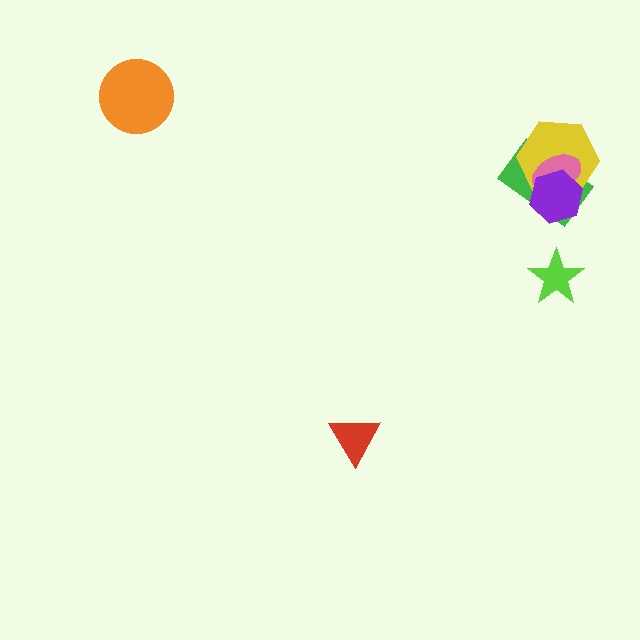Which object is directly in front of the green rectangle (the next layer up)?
The yellow hexagon is directly in front of the green rectangle.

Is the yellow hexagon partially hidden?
Yes, it is partially covered by another shape.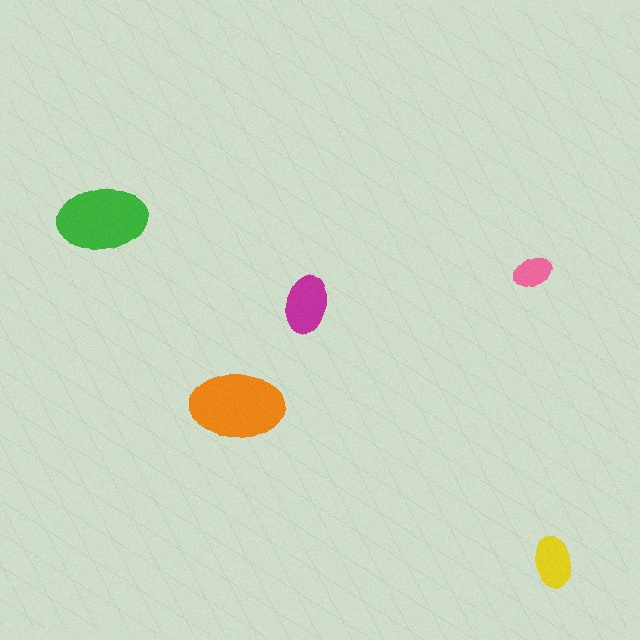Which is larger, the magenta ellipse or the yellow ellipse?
The magenta one.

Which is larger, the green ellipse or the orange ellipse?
The orange one.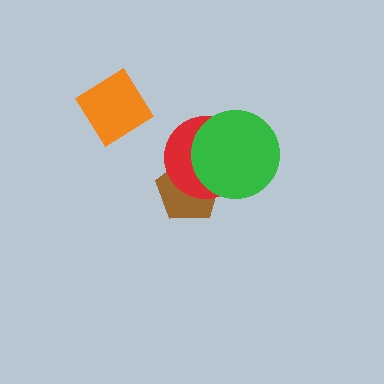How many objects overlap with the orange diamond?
0 objects overlap with the orange diamond.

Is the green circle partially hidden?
No, no other shape covers it.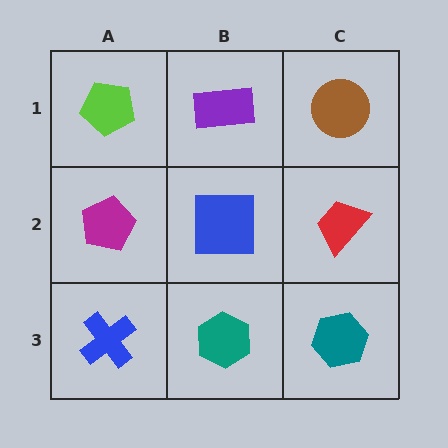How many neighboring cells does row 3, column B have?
3.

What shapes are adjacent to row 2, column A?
A lime pentagon (row 1, column A), a blue cross (row 3, column A), a blue square (row 2, column B).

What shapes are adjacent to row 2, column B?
A purple rectangle (row 1, column B), a teal hexagon (row 3, column B), a magenta pentagon (row 2, column A), a red trapezoid (row 2, column C).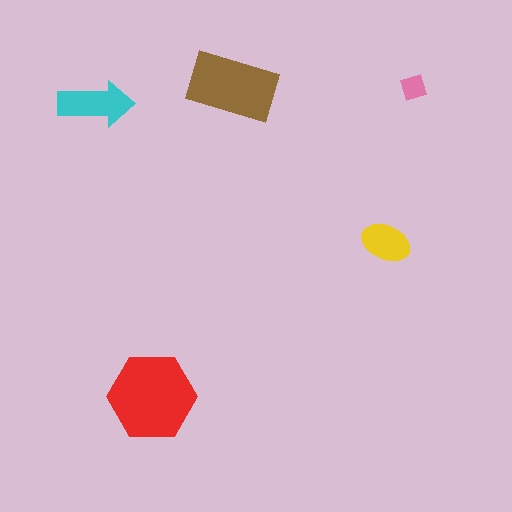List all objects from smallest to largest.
The pink diamond, the yellow ellipse, the cyan arrow, the brown rectangle, the red hexagon.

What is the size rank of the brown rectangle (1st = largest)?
2nd.